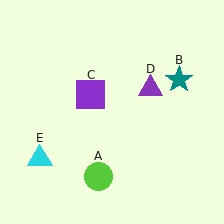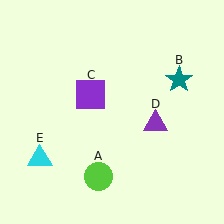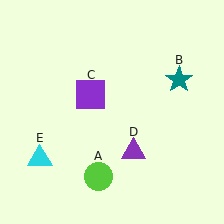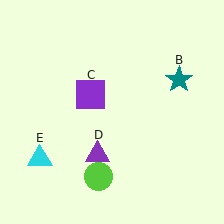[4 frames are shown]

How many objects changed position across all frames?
1 object changed position: purple triangle (object D).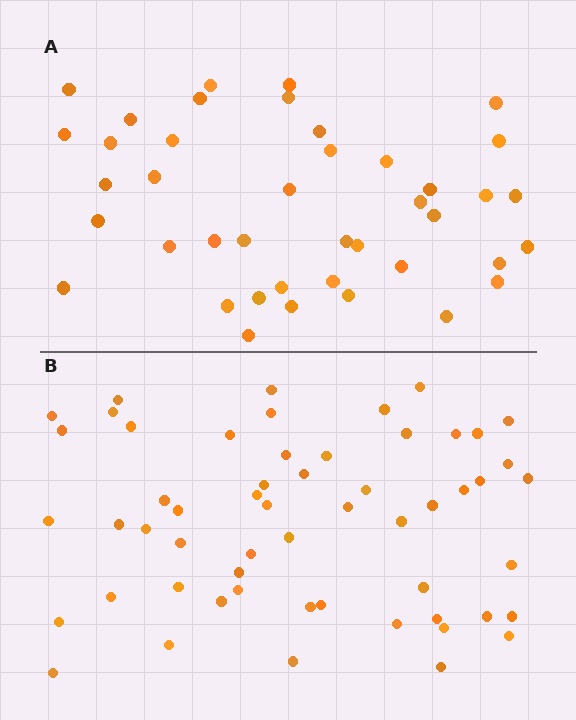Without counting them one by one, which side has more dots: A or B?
Region B (the bottom region) has more dots.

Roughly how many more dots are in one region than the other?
Region B has approximately 15 more dots than region A.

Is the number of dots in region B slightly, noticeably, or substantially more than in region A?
Region B has noticeably more, but not dramatically so. The ratio is roughly 1.4 to 1.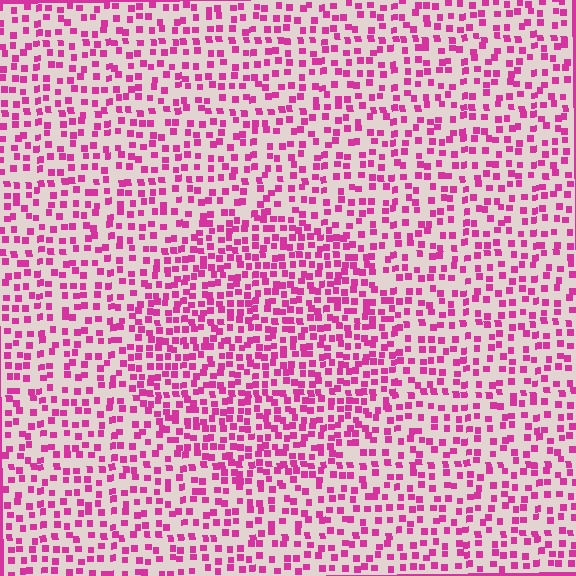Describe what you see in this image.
The image contains small magenta elements arranged at two different densities. A circle-shaped region is visible where the elements are more densely packed than the surrounding area.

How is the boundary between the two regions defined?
The boundary is defined by a change in element density (approximately 1.6x ratio). All elements are the same color, size, and shape.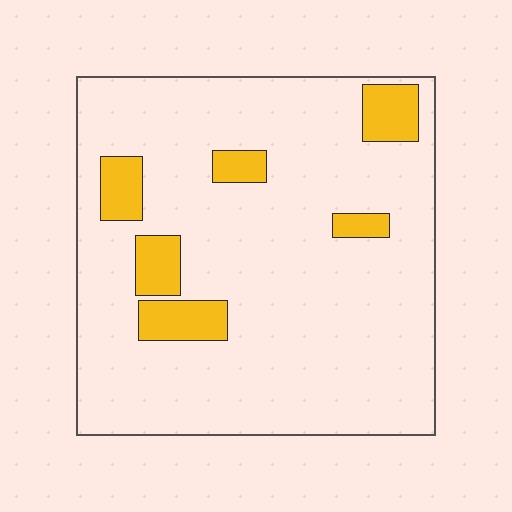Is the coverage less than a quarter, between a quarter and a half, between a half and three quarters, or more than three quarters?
Less than a quarter.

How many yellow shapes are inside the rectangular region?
6.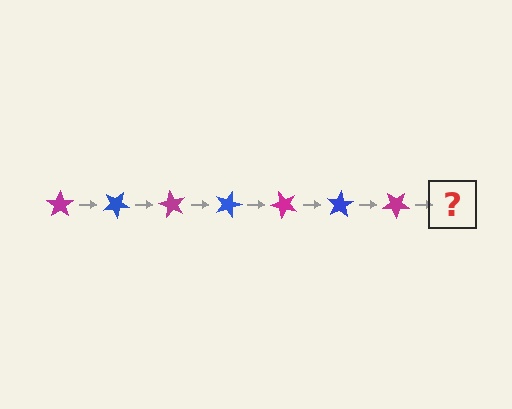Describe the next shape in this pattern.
It should be a blue star, rotated 210 degrees from the start.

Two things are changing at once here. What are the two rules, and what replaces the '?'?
The two rules are that it rotates 30 degrees each step and the color cycles through magenta and blue. The '?' should be a blue star, rotated 210 degrees from the start.